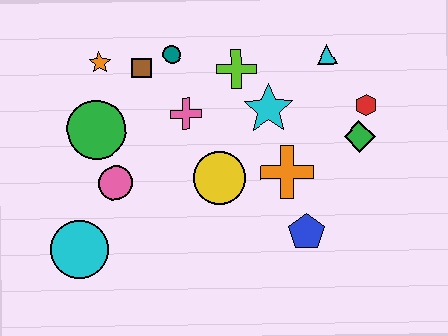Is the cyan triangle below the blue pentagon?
No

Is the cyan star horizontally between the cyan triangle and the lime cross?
Yes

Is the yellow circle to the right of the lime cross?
No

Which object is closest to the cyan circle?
The pink circle is closest to the cyan circle.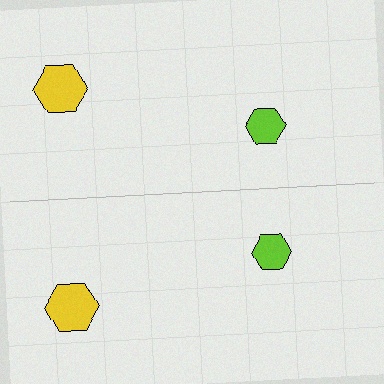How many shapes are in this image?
There are 4 shapes in this image.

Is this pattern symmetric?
Yes, this pattern has bilateral (reflection) symmetry.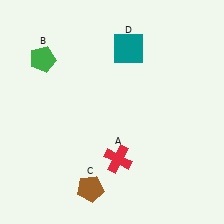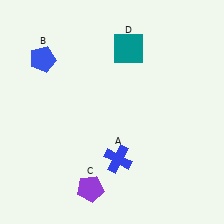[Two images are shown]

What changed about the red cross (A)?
In Image 1, A is red. In Image 2, it changed to blue.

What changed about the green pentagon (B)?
In Image 1, B is green. In Image 2, it changed to blue.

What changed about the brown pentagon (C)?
In Image 1, C is brown. In Image 2, it changed to purple.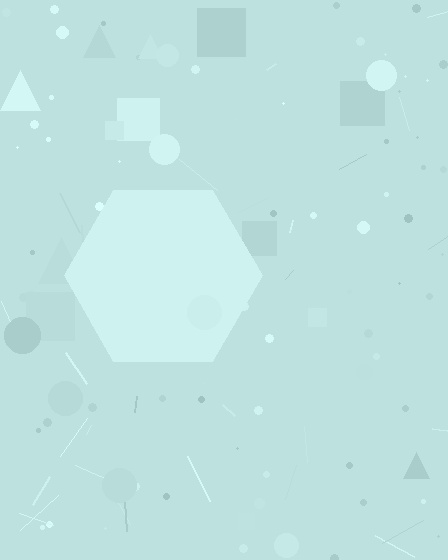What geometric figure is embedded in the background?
A hexagon is embedded in the background.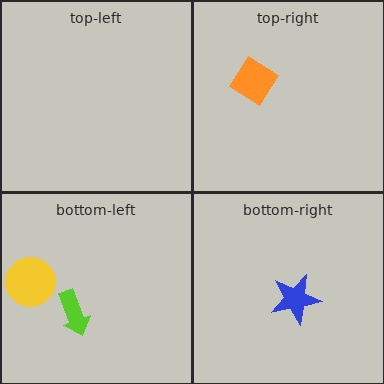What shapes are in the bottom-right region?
The blue star.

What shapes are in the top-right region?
The orange diamond.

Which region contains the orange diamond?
The top-right region.